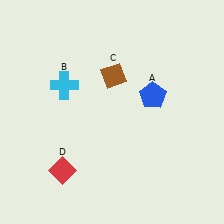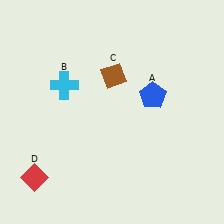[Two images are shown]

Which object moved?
The red diamond (D) moved left.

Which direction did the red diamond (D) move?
The red diamond (D) moved left.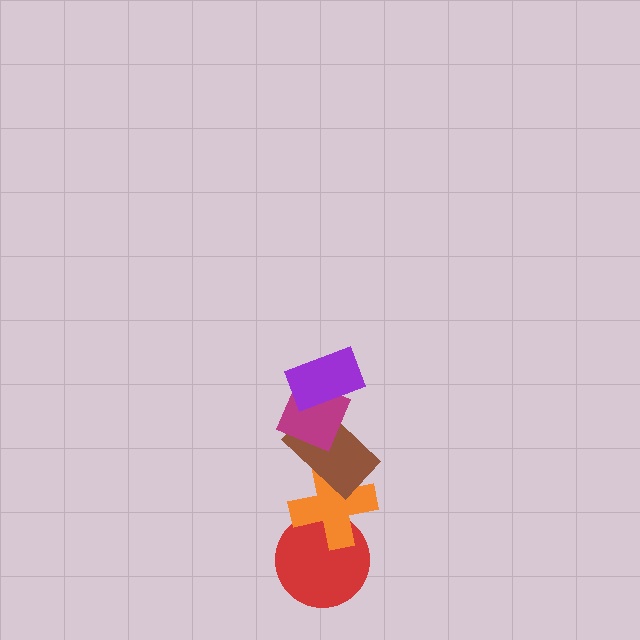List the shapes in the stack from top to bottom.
From top to bottom: the purple rectangle, the magenta diamond, the brown rectangle, the orange cross, the red circle.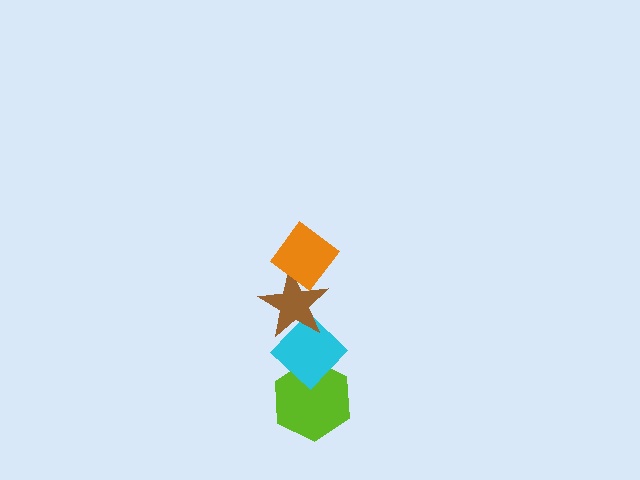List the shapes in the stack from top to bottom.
From top to bottom: the orange diamond, the brown star, the cyan diamond, the lime hexagon.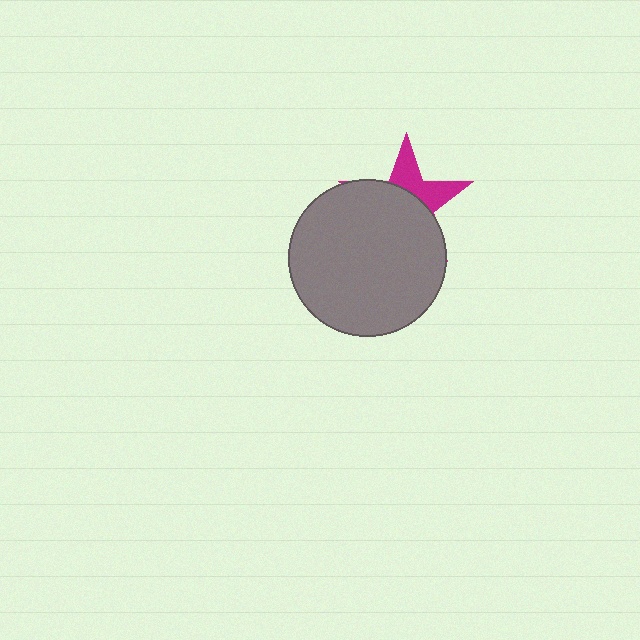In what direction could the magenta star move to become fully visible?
The magenta star could move up. That would shift it out from behind the gray circle entirely.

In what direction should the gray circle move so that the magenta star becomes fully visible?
The gray circle should move down. That is the shortest direction to clear the overlap and leave the magenta star fully visible.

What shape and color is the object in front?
The object in front is a gray circle.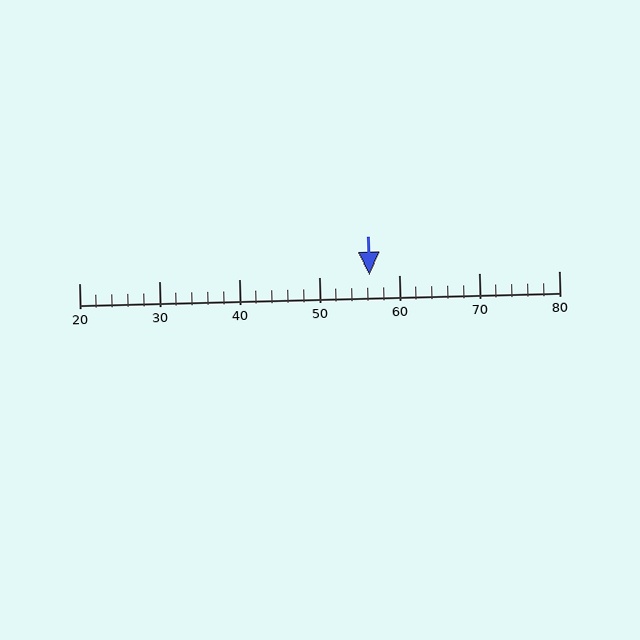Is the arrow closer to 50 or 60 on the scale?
The arrow is closer to 60.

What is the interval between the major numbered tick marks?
The major tick marks are spaced 10 units apart.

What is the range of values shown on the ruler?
The ruler shows values from 20 to 80.